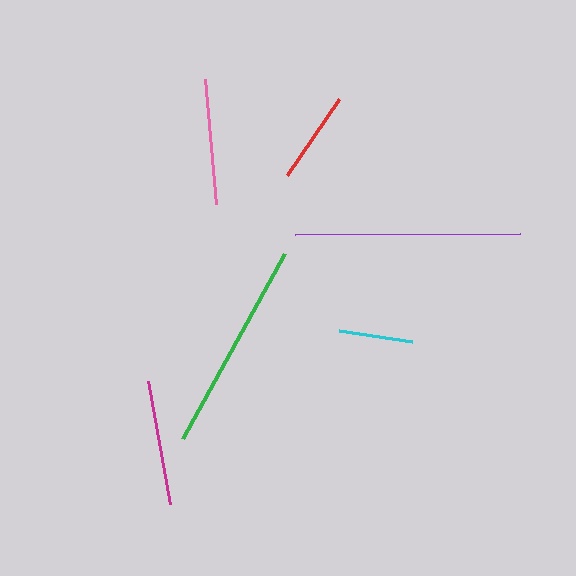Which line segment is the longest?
The purple line is the longest at approximately 225 pixels.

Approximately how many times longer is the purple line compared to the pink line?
The purple line is approximately 1.8 times the length of the pink line.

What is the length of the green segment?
The green segment is approximately 211 pixels long.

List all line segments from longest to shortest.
From longest to shortest: purple, green, pink, magenta, red, cyan.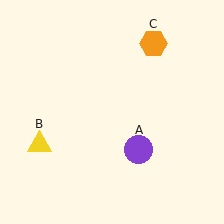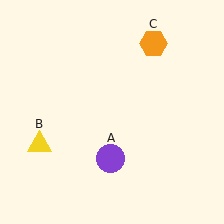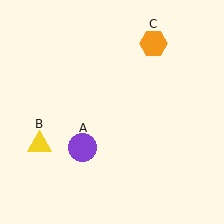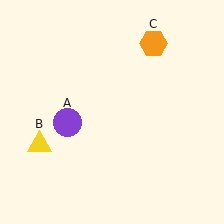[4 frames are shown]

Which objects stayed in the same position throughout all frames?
Yellow triangle (object B) and orange hexagon (object C) remained stationary.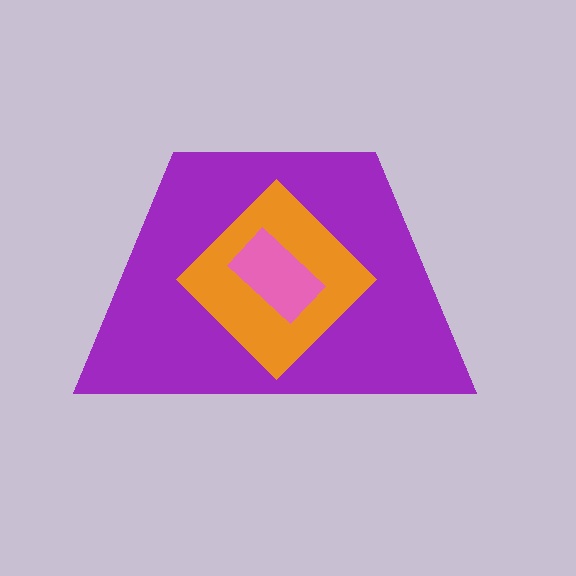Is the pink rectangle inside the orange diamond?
Yes.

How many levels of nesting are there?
3.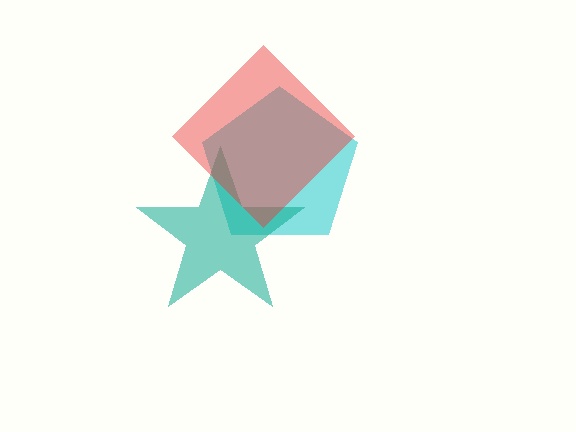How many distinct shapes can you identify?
There are 3 distinct shapes: a cyan pentagon, a teal star, a red diamond.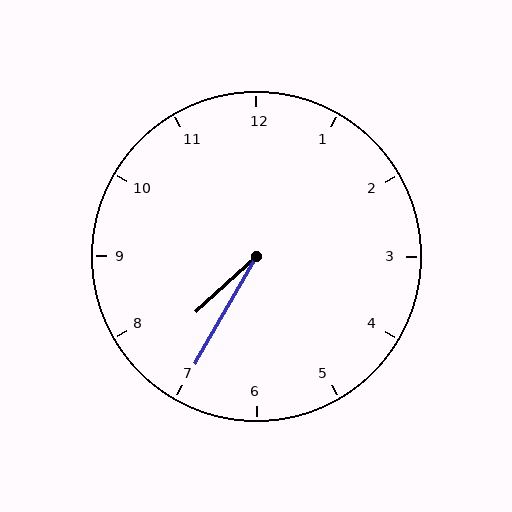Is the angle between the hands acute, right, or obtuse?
It is acute.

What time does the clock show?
7:35.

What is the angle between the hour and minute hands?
Approximately 18 degrees.